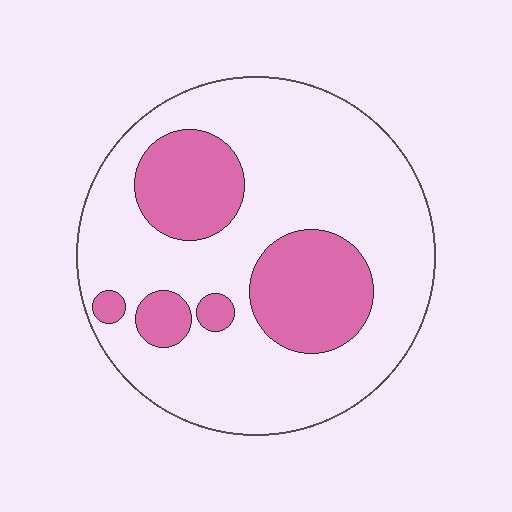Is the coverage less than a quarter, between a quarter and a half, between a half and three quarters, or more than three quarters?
Between a quarter and a half.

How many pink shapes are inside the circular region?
5.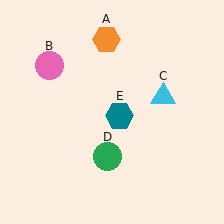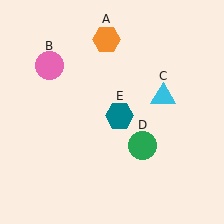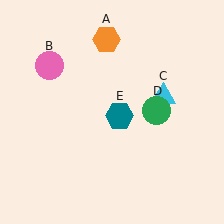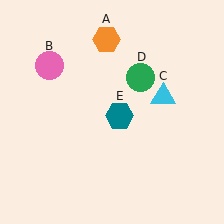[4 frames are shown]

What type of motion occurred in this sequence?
The green circle (object D) rotated counterclockwise around the center of the scene.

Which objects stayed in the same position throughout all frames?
Orange hexagon (object A) and pink circle (object B) and cyan triangle (object C) and teal hexagon (object E) remained stationary.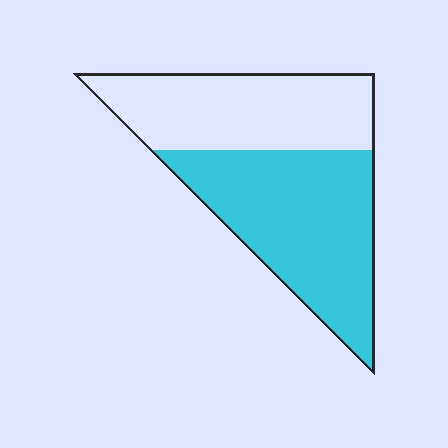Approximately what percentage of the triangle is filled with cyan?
Approximately 55%.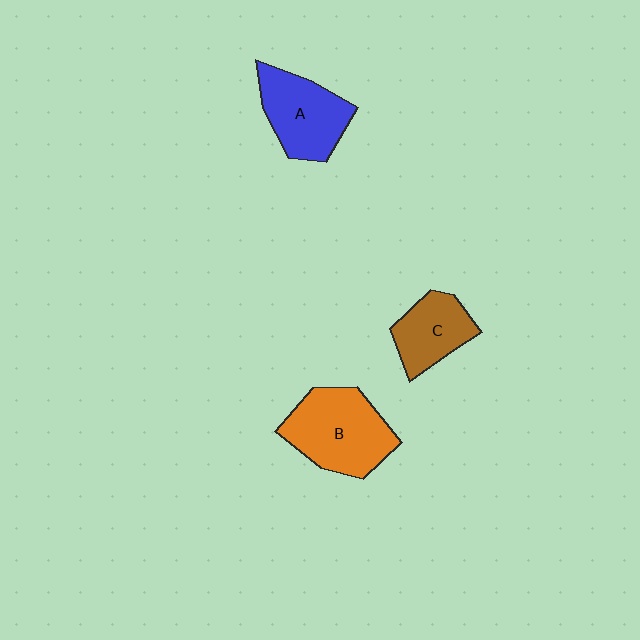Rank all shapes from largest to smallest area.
From largest to smallest: B (orange), A (blue), C (brown).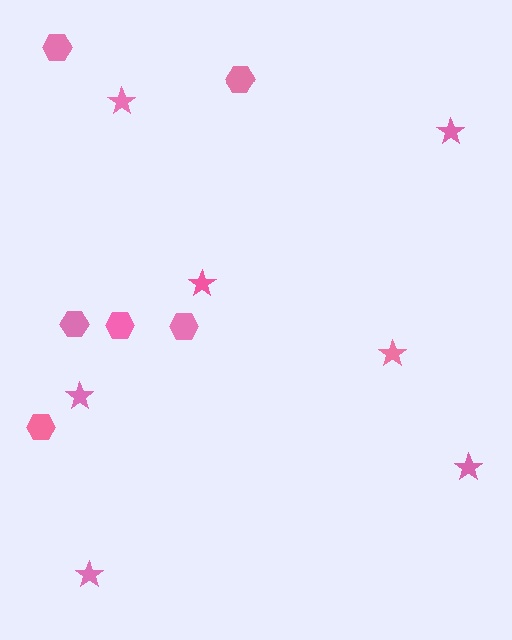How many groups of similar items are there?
There are 2 groups: one group of hexagons (6) and one group of stars (7).